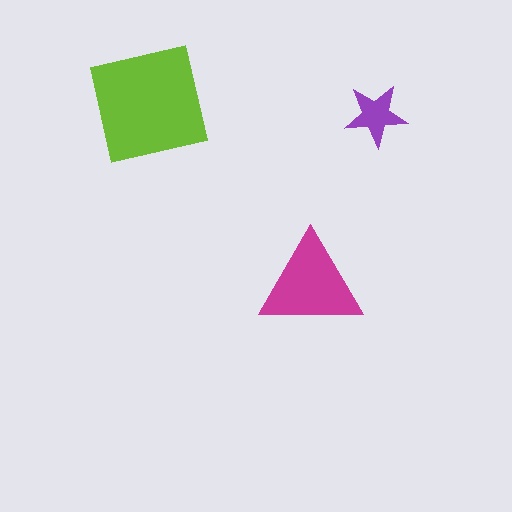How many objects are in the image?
There are 3 objects in the image.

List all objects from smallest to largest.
The purple star, the magenta triangle, the lime square.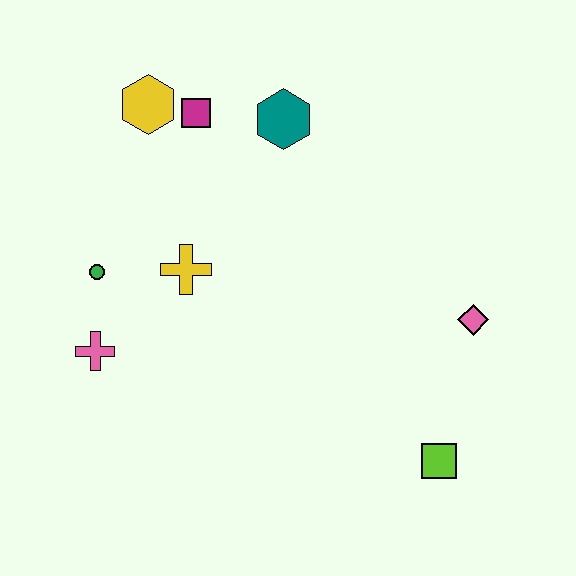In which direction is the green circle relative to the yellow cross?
The green circle is to the left of the yellow cross.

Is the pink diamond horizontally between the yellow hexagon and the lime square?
No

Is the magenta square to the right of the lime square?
No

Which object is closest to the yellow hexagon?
The magenta square is closest to the yellow hexagon.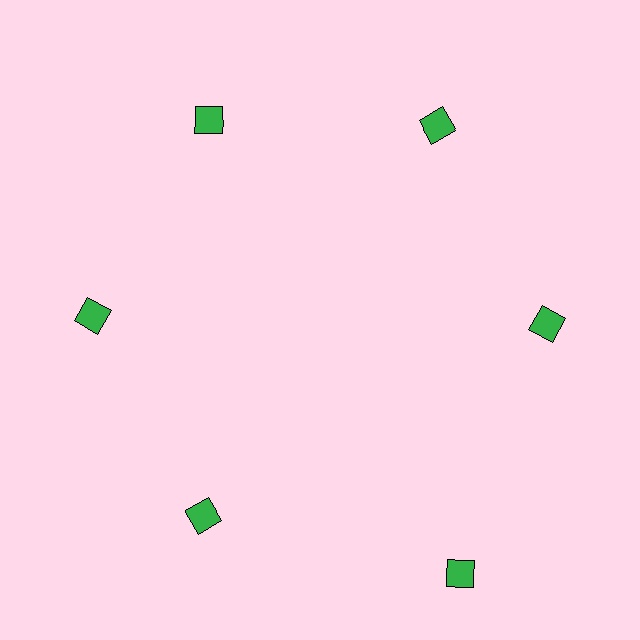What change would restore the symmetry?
The symmetry would be restored by moving it inward, back onto the ring so that all 6 squares sit at equal angles and equal distance from the center.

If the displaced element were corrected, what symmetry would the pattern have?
It would have 6-fold rotational symmetry — the pattern would map onto itself every 60 degrees.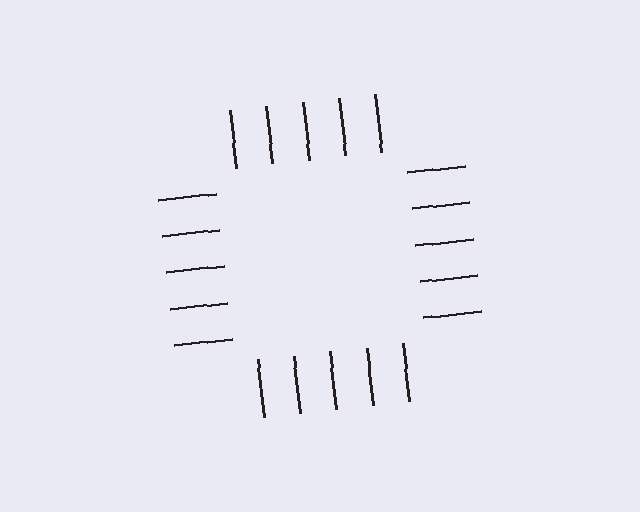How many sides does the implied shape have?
4 sides — the line-ends trace a square.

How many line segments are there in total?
20 — 5 along each of the 4 edges.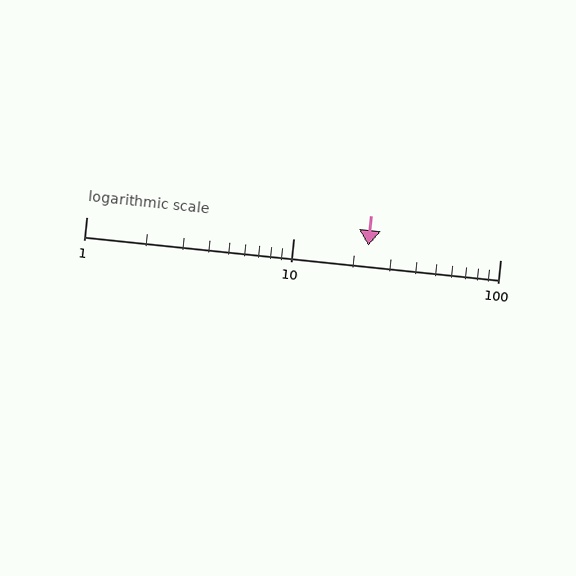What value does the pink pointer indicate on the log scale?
The pointer indicates approximately 23.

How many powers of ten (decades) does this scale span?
The scale spans 2 decades, from 1 to 100.